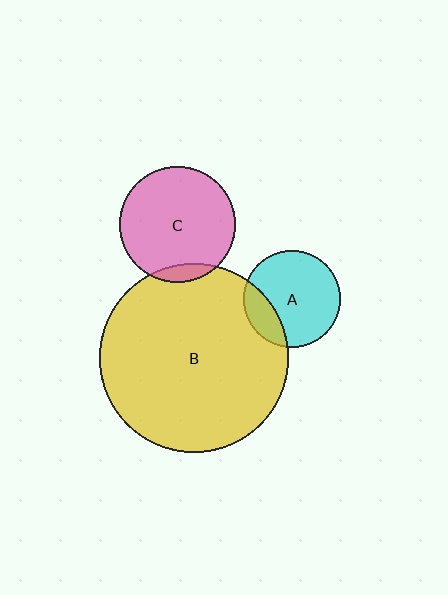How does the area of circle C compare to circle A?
Approximately 1.4 times.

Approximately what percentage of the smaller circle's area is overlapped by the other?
Approximately 20%.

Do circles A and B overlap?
Yes.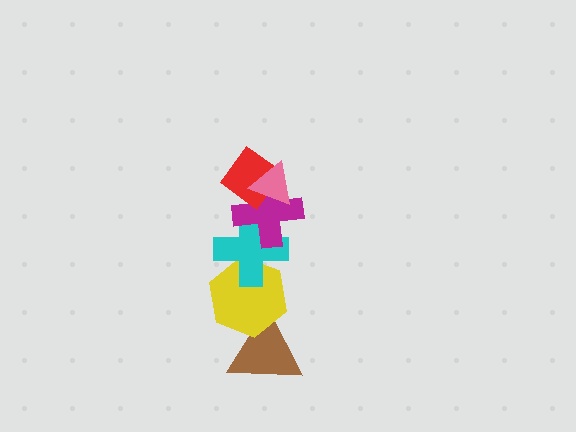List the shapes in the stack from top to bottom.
From top to bottom: the pink triangle, the red diamond, the magenta cross, the cyan cross, the yellow hexagon, the brown triangle.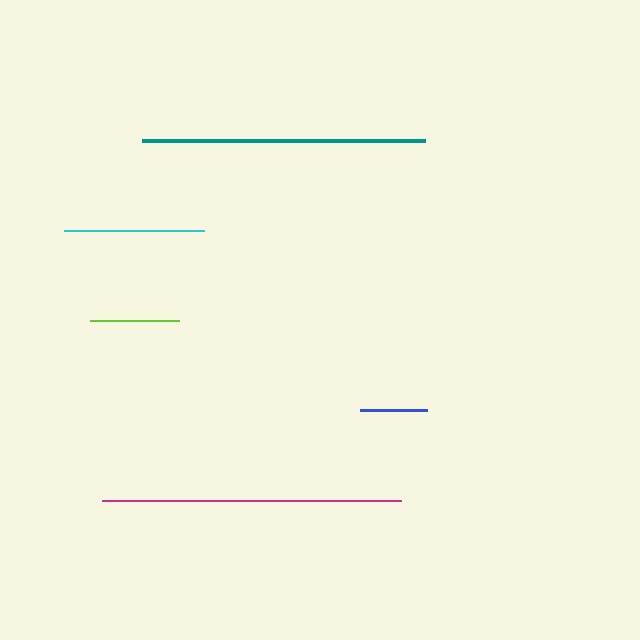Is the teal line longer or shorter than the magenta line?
The magenta line is longer than the teal line.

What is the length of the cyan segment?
The cyan segment is approximately 140 pixels long.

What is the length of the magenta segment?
The magenta segment is approximately 299 pixels long.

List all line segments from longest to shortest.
From longest to shortest: magenta, teal, cyan, lime, blue.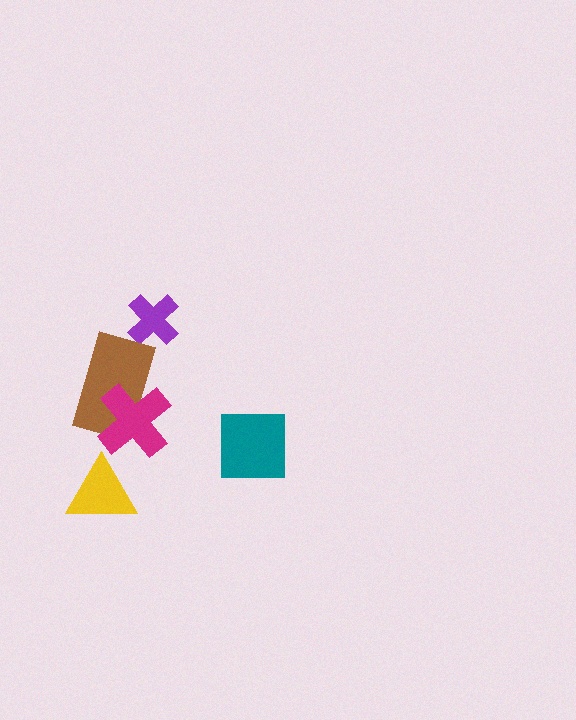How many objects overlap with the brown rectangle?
1 object overlaps with the brown rectangle.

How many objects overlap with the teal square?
0 objects overlap with the teal square.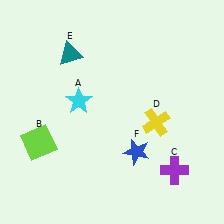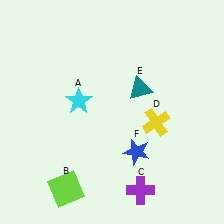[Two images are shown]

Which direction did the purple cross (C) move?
The purple cross (C) moved left.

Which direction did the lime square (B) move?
The lime square (B) moved down.